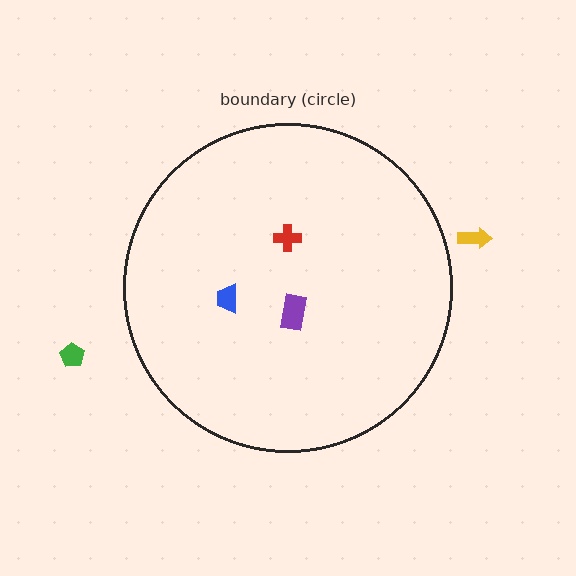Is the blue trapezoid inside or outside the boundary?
Inside.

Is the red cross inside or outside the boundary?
Inside.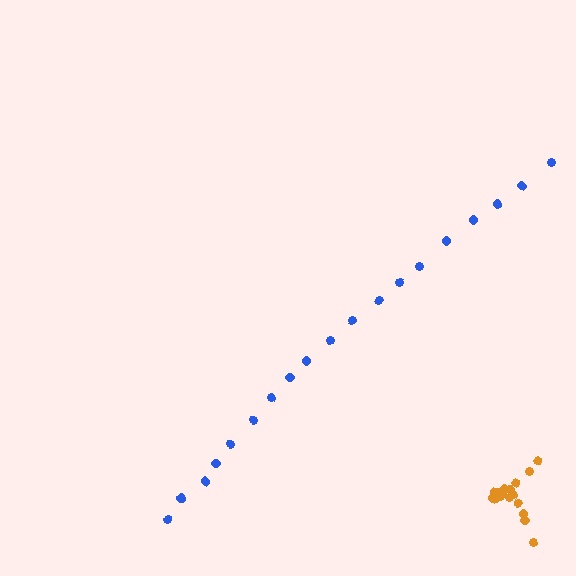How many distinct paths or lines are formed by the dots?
There are 2 distinct paths.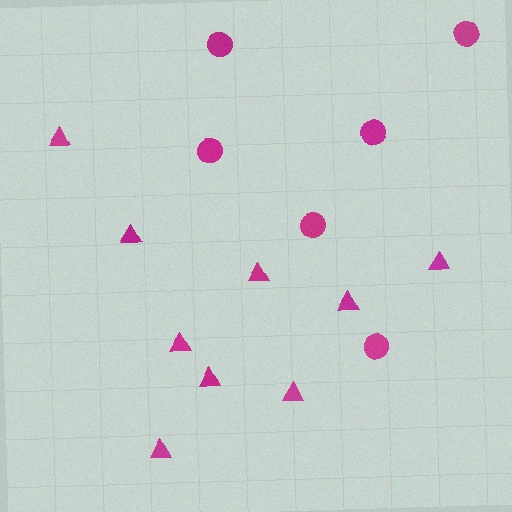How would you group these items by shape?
There are 2 groups: one group of triangles (9) and one group of circles (6).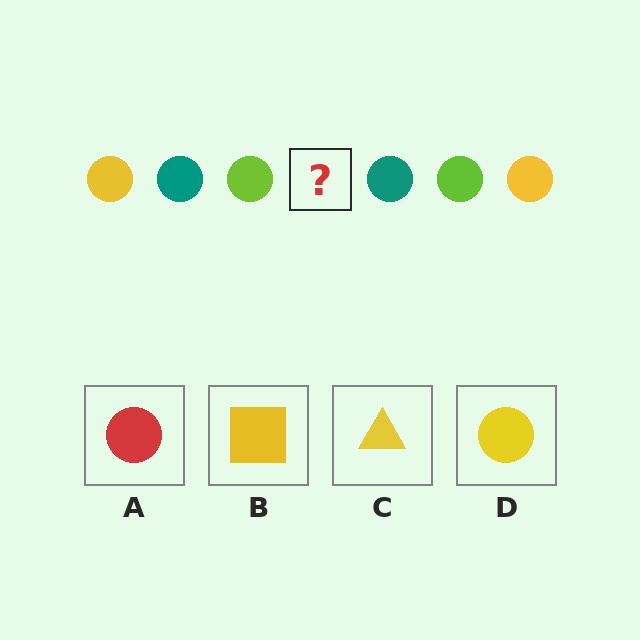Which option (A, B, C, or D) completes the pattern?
D.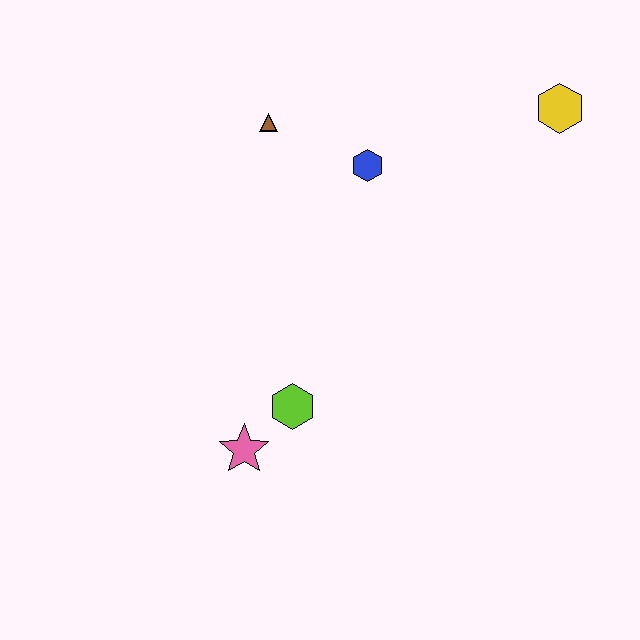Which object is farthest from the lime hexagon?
The yellow hexagon is farthest from the lime hexagon.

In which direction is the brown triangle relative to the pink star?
The brown triangle is above the pink star.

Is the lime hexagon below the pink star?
No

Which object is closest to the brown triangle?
The blue hexagon is closest to the brown triangle.